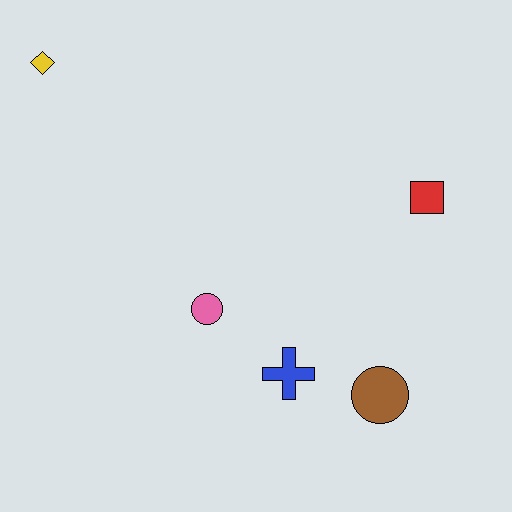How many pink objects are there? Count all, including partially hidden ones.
There is 1 pink object.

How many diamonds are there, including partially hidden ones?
There is 1 diamond.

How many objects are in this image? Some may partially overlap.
There are 5 objects.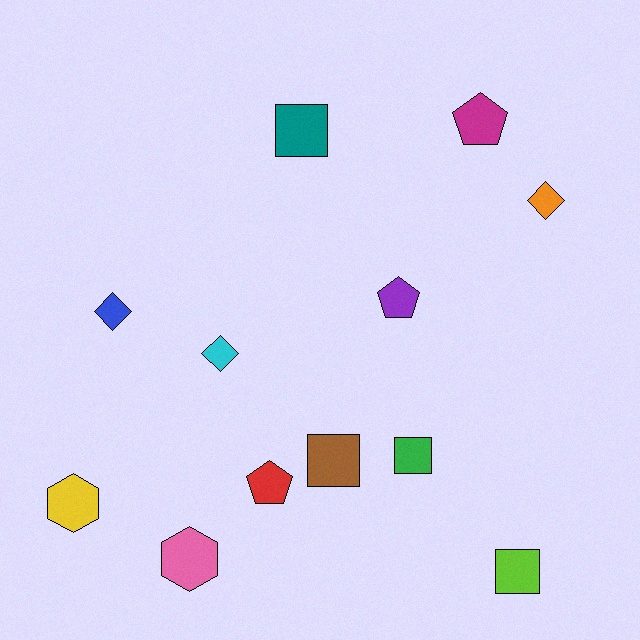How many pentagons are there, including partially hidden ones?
There are 3 pentagons.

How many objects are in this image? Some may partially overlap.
There are 12 objects.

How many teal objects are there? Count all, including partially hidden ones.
There is 1 teal object.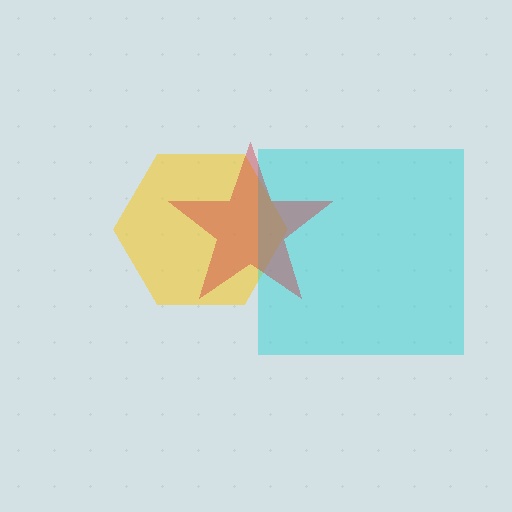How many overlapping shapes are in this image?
There are 3 overlapping shapes in the image.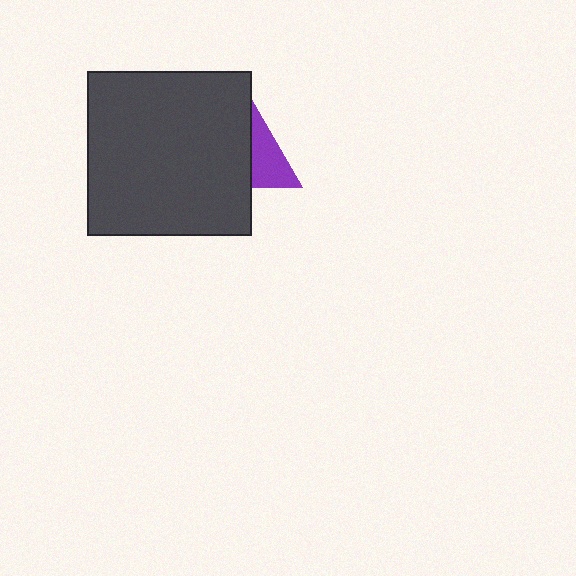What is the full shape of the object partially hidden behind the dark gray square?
The partially hidden object is a purple triangle.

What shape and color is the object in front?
The object in front is a dark gray square.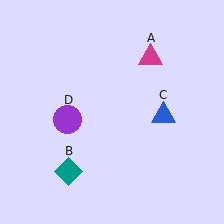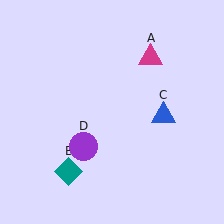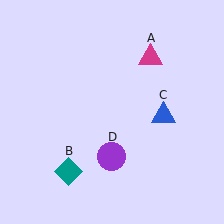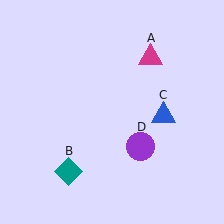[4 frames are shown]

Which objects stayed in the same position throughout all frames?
Magenta triangle (object A) and teal diamond (object B) and blue triangle (object C) remained stationary.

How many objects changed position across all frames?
1 object changed position: purple circle (object D).